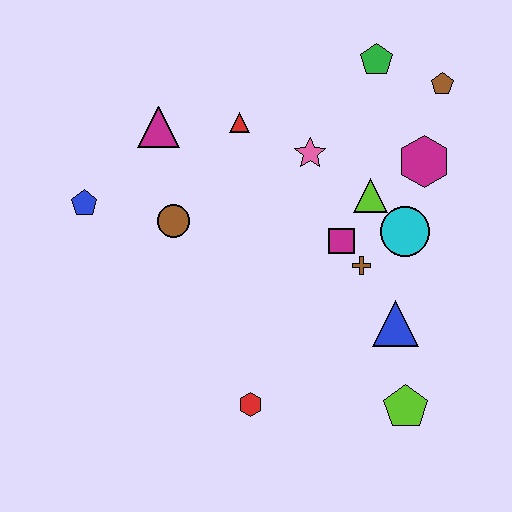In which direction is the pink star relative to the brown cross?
The pink star is above the brown cross.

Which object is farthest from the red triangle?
The lime pentagon is farthest from the red triangle.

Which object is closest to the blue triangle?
The brown cross is closest to the blue triangle.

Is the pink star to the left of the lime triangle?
Yes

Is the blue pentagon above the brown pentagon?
No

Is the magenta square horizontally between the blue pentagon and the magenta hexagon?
Yes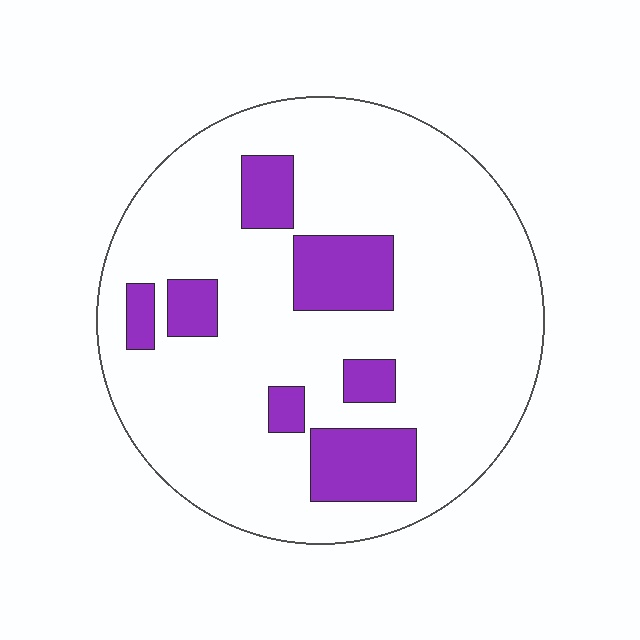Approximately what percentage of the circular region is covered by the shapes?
Approximately 20%.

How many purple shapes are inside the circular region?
7.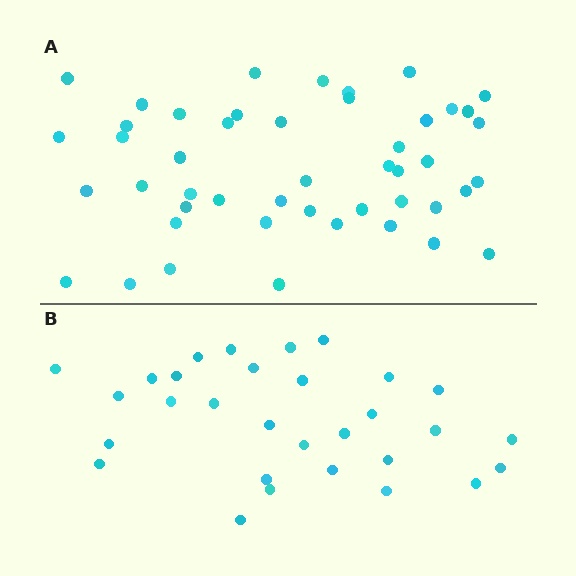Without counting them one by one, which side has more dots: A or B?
Region A (the top region) has more dots.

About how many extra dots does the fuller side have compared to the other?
Region A has approximately 15 more dots than region B.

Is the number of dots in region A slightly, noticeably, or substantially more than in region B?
Region A has substantially more. The ratio is roughly 1.6 to 1.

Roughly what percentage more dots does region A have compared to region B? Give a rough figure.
About 55% more.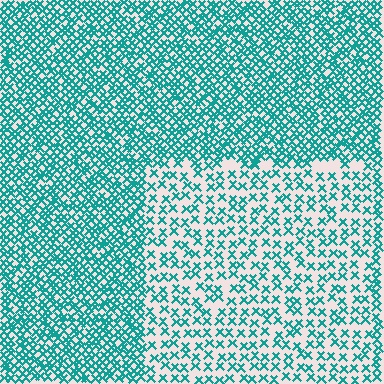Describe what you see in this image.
The image contains small teal elements arranged at two different densities. A rectangle-shaped region is visible where the elements are less densely packed than the surrounding area.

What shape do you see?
I see a rectangle.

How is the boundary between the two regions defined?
The boundary is defined by a change in element density (approximately 2.2x ratio). All elements are the same color, size, and shape.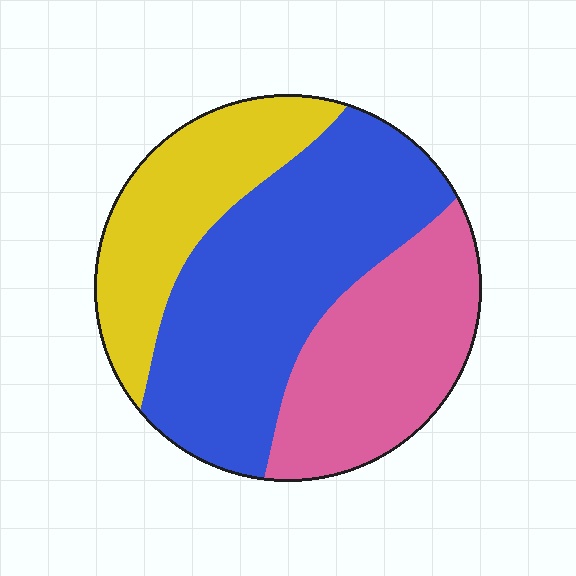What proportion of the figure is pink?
Pink takes up about one third (1/3) of the figure.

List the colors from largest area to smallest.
From largest to smallest: blue, pink, yellow.